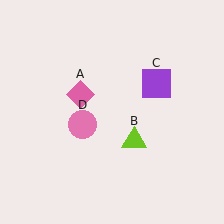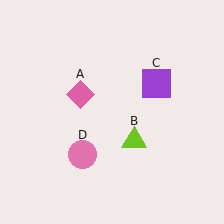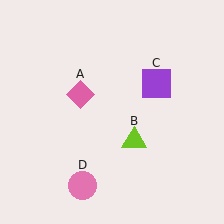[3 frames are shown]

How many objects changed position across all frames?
1 object changed position: pink circle (object D).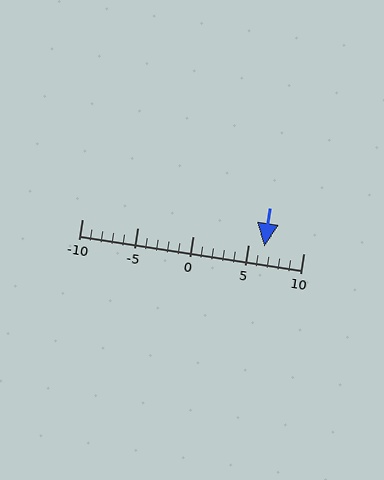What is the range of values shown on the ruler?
The ruler shows values from -10 to 10.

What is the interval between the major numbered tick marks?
The major tick marks are spaced 5 units apart.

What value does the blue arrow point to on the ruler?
The blue arrow points to approximately 6.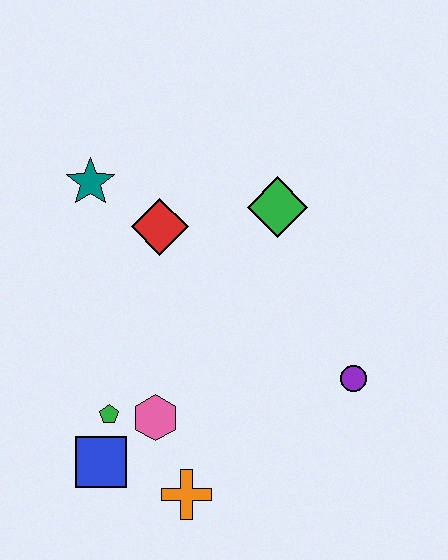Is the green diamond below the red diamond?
No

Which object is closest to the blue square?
The green pentagon is closest to the blue square.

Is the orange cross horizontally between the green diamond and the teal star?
Yes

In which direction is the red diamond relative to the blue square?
The red diamond is above the blue square.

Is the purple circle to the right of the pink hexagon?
Yes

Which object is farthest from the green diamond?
The blue square is farthest from the green diamond.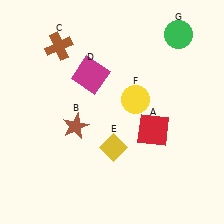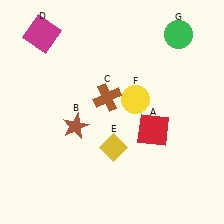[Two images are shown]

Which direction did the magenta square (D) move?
The magenta square (D) moved left.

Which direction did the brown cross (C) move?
The brown cross (C) moved down.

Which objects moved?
The objects that moved are: the brown cross (C), the magenta square (D).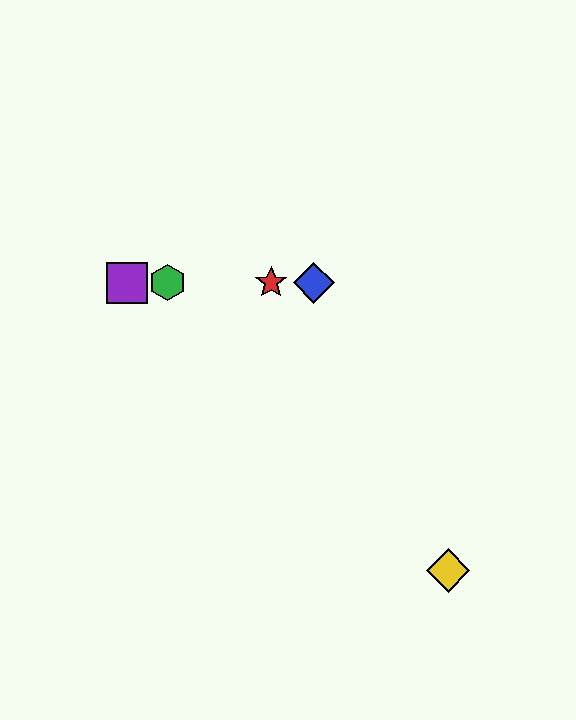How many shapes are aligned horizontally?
4 shapes (the red star, the blue diamond, the green hexagon, the purple square) are aligned horizontally.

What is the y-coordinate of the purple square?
The purple square is at y≈283.